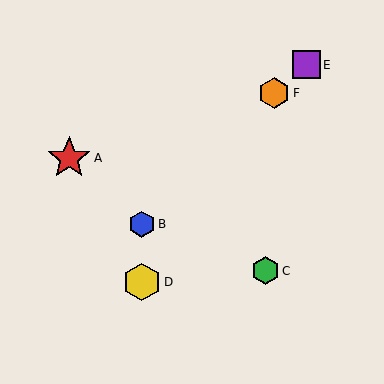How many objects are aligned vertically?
2 objects (B, D) are aligned vertically.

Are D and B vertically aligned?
Yes, both are at x≈142.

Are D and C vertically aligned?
No, D is at x≈142 and C is at x≈265.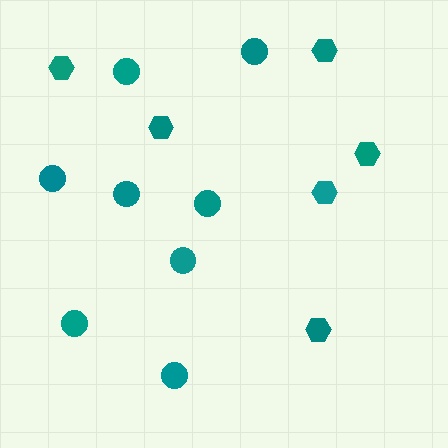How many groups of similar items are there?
There are 2 groups: one group of hexagons (6) and one group of circles (8).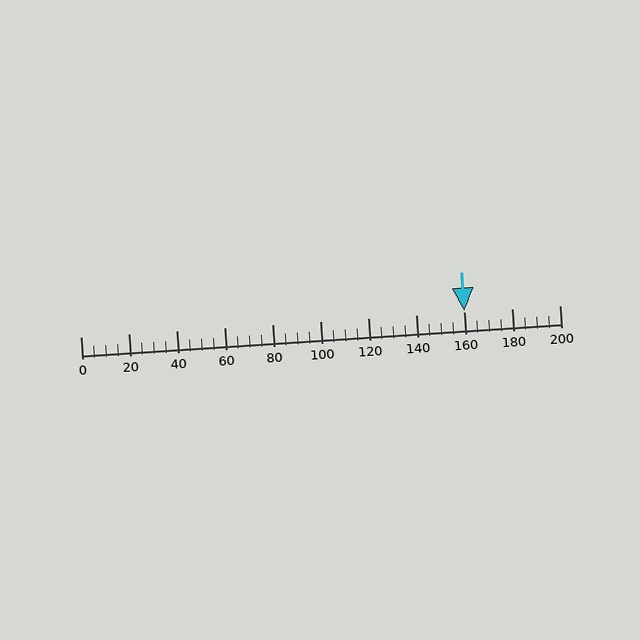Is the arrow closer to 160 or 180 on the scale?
The arrow is closer to 160.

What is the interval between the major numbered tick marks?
The major tick marks are spaced 20 units apart.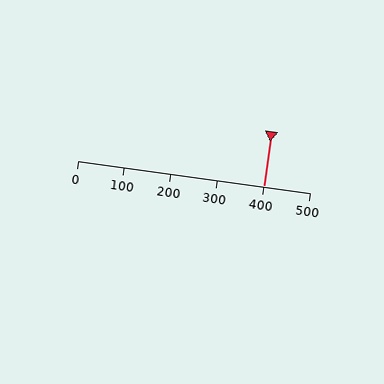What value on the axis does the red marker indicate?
The marker indicates approximately 400.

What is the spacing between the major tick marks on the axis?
The major ticks are spaced 100 apart.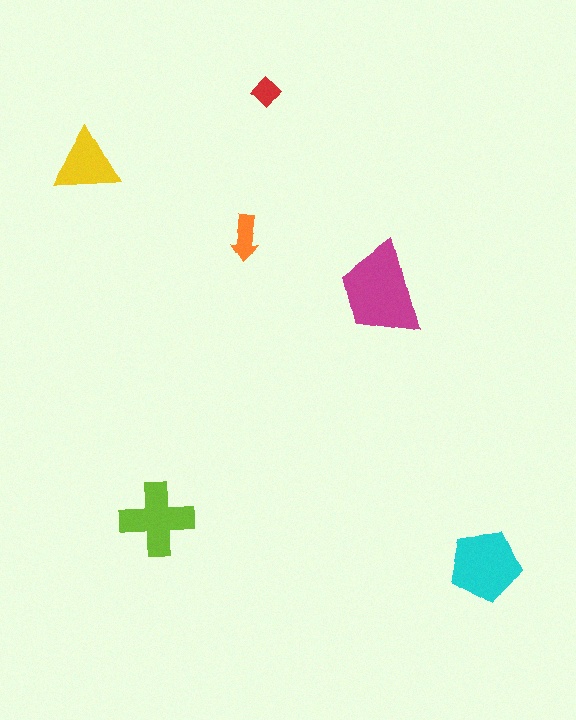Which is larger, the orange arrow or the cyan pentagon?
The cyan pentagon.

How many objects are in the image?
There are 6 objects in the image.